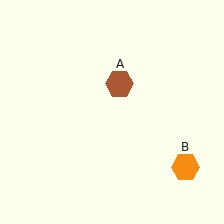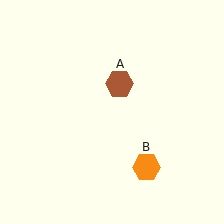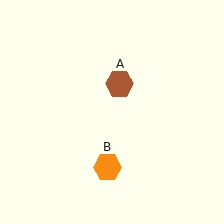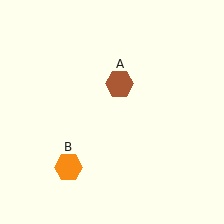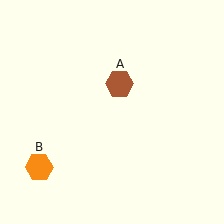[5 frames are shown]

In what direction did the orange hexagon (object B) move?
The orange hexagon (object B) moved left.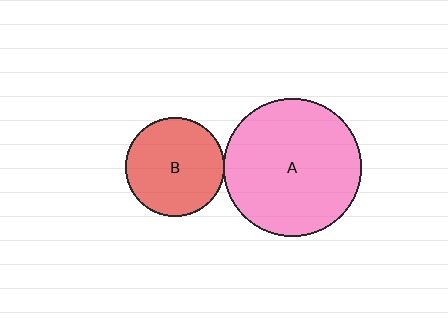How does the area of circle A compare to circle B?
Approximately 2.0 times.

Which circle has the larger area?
Circle A (pink).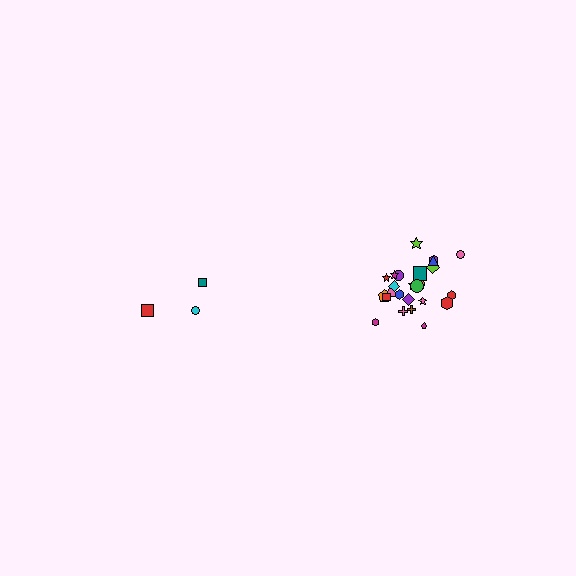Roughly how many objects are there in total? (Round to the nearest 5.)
Roughly 30 objects in total.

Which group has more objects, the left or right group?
The right group.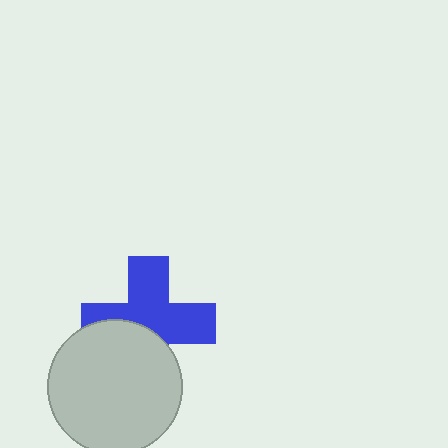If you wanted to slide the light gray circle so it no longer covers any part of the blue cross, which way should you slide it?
Slide it down — that is the most direct way to separate the two shapes.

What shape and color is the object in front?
The object in front is a light gray circle.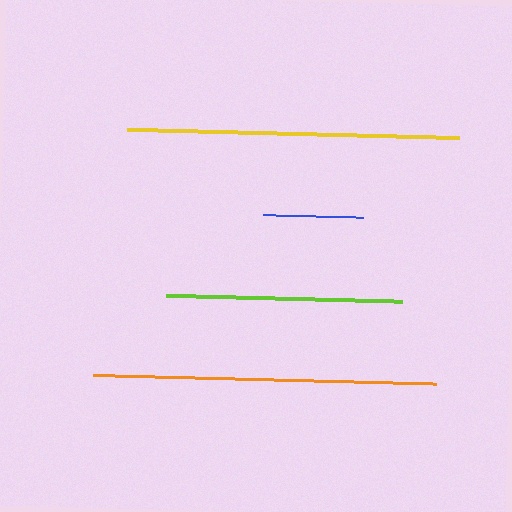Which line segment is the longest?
The orange line is the longest at approximately 343 pixels.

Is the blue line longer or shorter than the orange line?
The orange line is longer than the blue line.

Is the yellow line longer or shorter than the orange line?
The orange line is longer than the yellow line.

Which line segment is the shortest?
The blue line is the shortest at approximately 100 pixels.